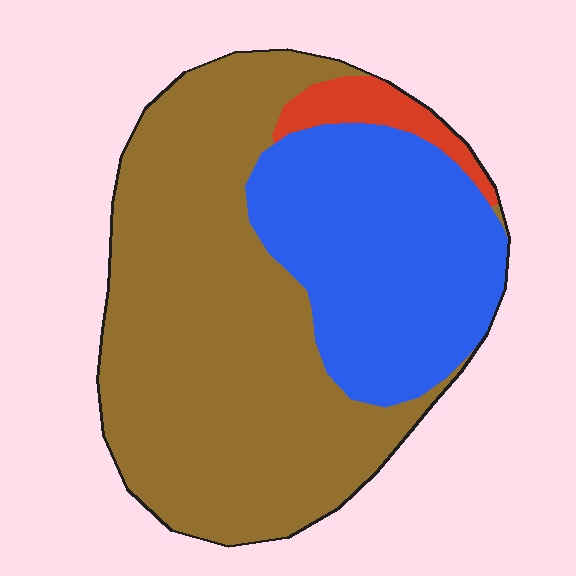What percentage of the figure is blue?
Blue takes up about one third (1/3) of the figure.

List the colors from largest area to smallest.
From largest to smallest: brown, blue, red.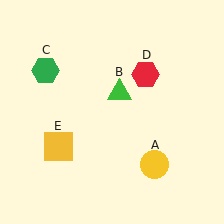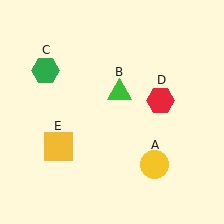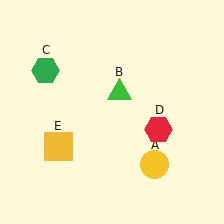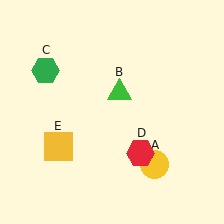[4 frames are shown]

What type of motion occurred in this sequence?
The red hexagon (object D) rotated clockwise around the center of the scene.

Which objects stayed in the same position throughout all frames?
Yellow circle (object A) and green triangle (object B) and green hexagon (object C) and yellow square (object E) remained stationary.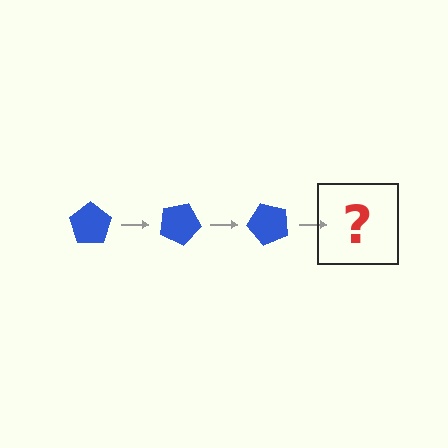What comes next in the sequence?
The next element should be a blue pentagon rotated 75 degrees.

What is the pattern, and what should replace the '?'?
The pattern is that the pentagon rotates 25 degrees each step. The '?' should be a blue pentagon rotated 75 degrees.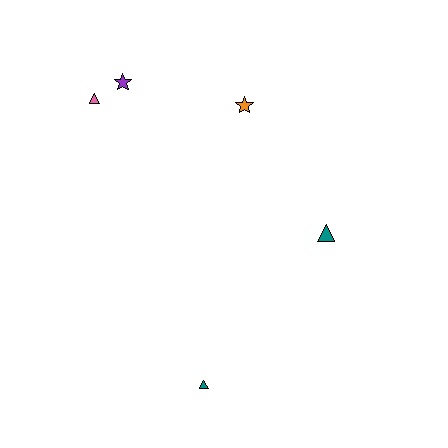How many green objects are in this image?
There are no green objects.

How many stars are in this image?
There are 2 stars.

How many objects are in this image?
There are 5 objects.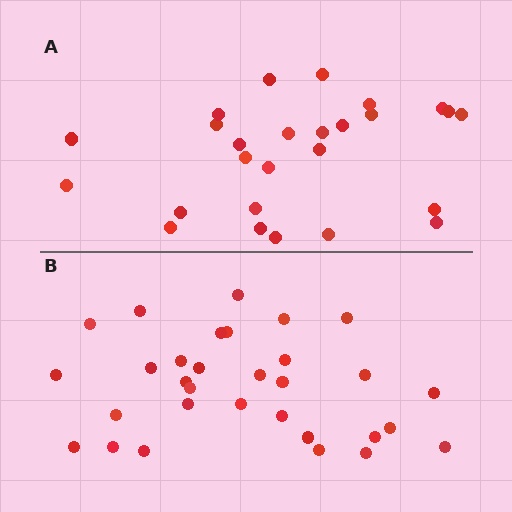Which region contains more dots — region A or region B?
Region B (the bottom region) has more dots.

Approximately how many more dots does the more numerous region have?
Region B has about 5 more dots than region A.